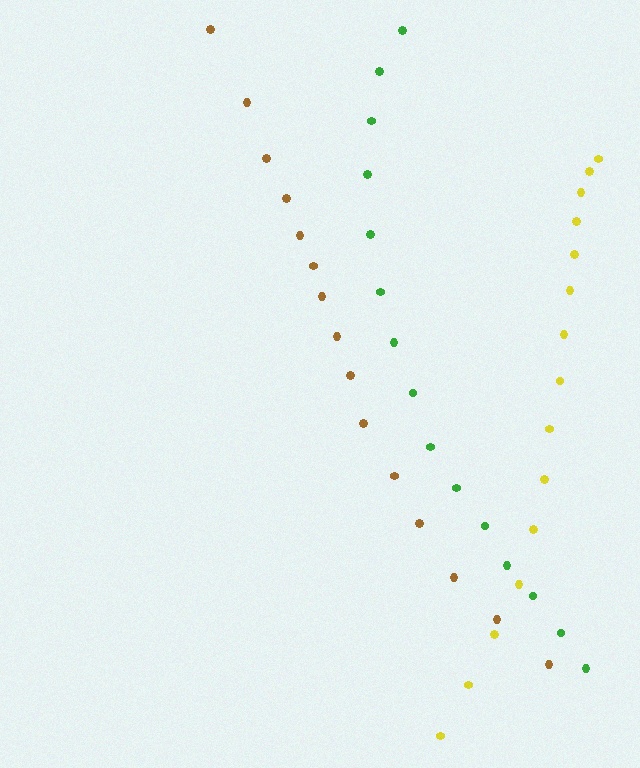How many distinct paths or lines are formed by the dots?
There are 3 distinct paths.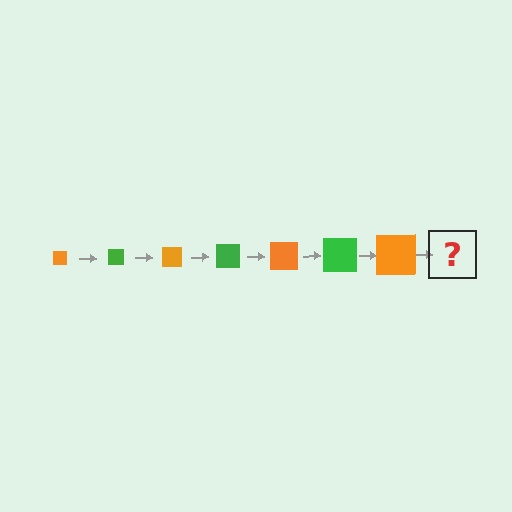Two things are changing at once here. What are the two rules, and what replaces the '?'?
The two rules are that the square grows larger each step and the color cycles through orange and green. The '?' should be a green square, larger than the previous one.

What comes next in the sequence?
The next element should be a green square, larger than the previous one.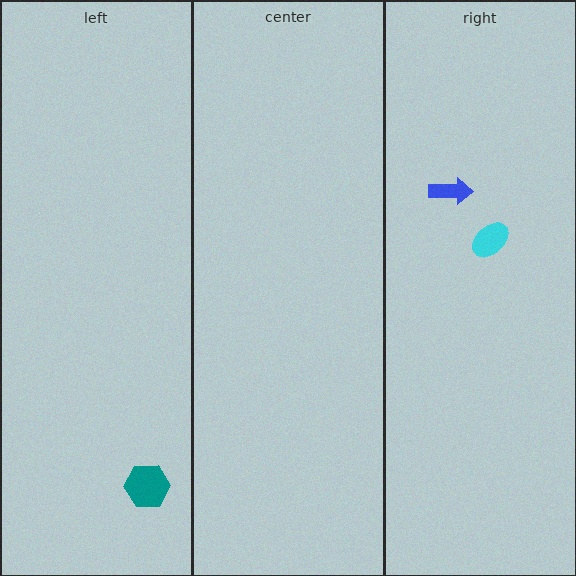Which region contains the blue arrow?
The right region.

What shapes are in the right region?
The cyan ellipse, the blue arrow.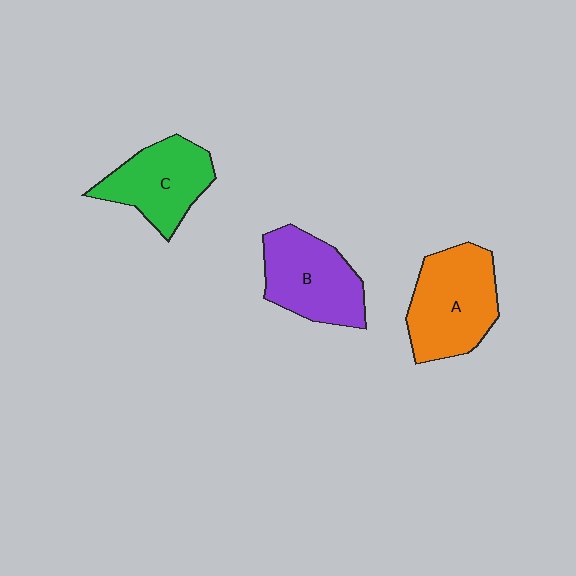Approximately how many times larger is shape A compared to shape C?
Approximately 1.2 times.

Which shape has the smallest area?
Shape C (green).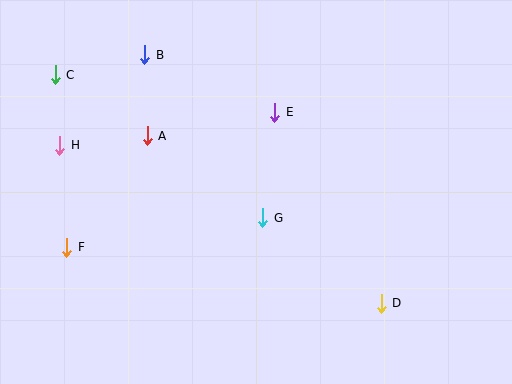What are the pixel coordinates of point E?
Point E is at (275, 112).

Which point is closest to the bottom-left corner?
Point F is closest to the bottom-left corner.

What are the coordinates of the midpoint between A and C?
The midpoint between A and C is at (101, 105).